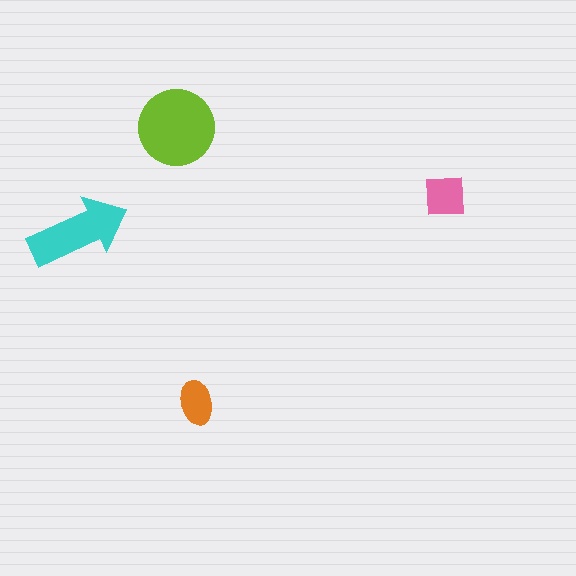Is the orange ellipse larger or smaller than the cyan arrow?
Smaller.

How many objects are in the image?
There are 4 objects in the image.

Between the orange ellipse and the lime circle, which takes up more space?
The lime circle.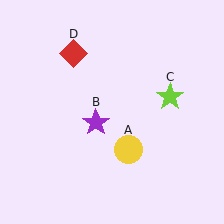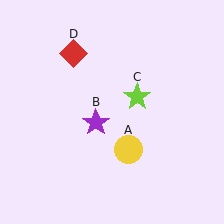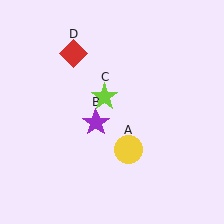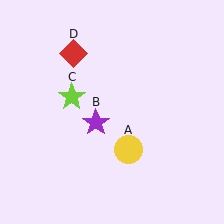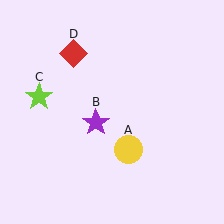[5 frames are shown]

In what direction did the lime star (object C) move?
The lime star (object C) moved left.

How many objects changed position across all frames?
1 object changed position: lime star (object C).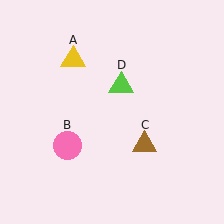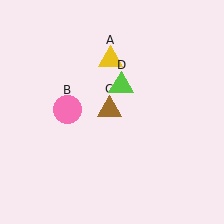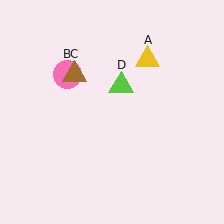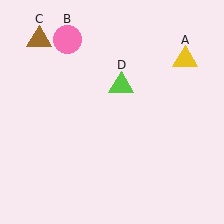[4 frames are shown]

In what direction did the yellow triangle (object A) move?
The yellow triangle (object A) moved right.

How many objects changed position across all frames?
3 objects changed position: yellow triangle (object A), pink circle (object B), brown triangle (object C).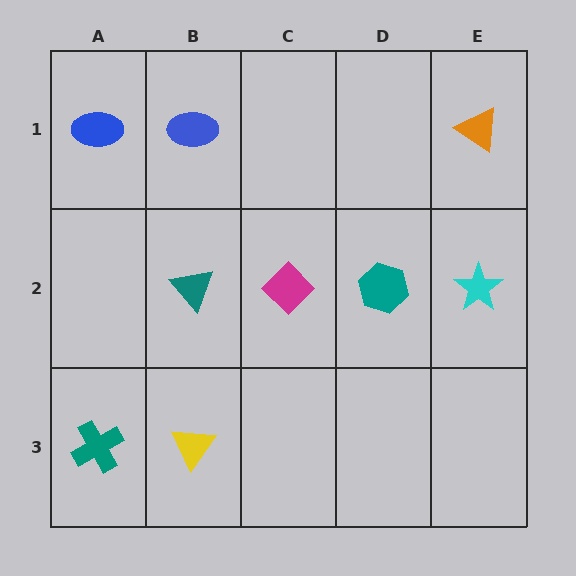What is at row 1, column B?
A blue ellipse.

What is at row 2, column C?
A magenta diamond.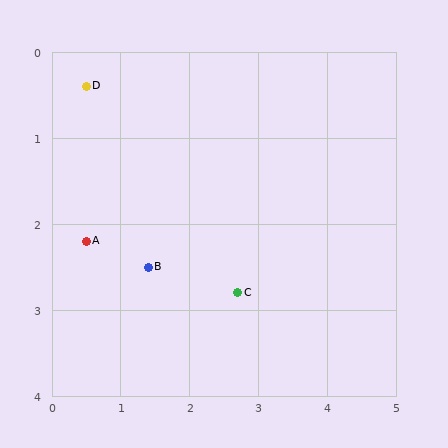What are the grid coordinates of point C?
Point C is at approximately (2.7, 2.8).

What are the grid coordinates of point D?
Point D is at approximately (0.5, 0.4).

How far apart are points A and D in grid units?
Points A and D are about 1.8 grid units apart.